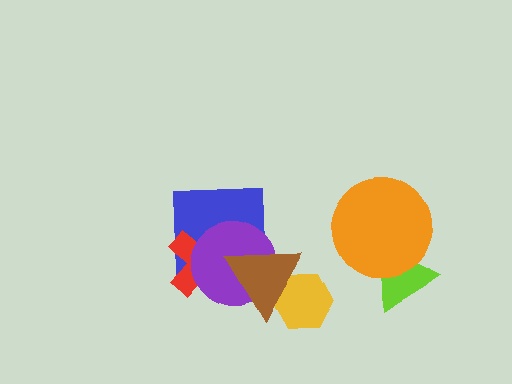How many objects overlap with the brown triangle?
4 objects overlap with the brown triangle.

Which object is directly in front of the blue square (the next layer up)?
The red cross is directly in front of the blue square.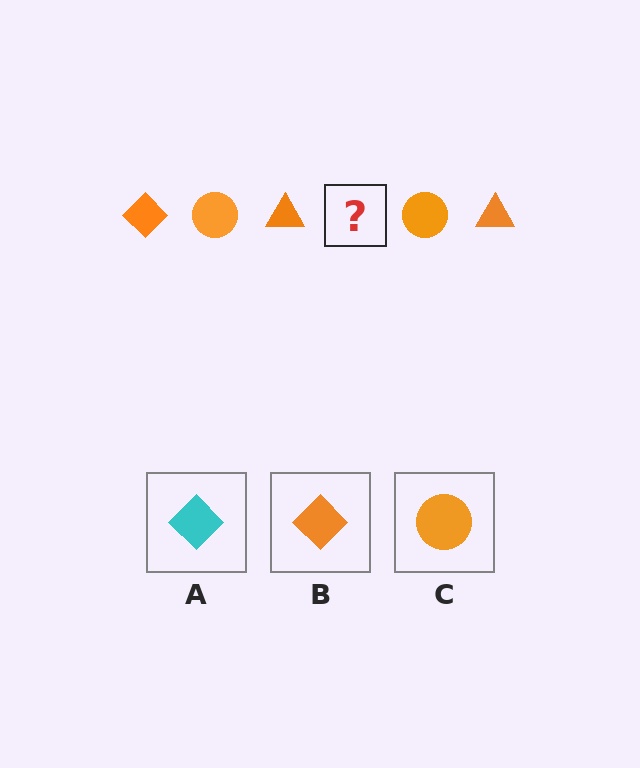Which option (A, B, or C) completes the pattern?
B.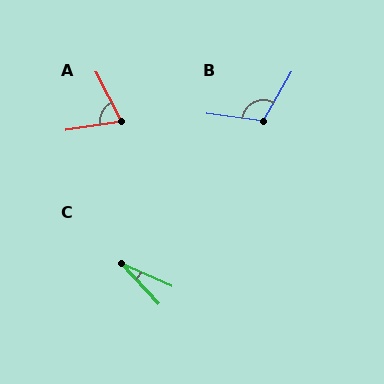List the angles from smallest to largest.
C (23°), A (71°), B (113°).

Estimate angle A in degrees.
Approximately 71 degrees.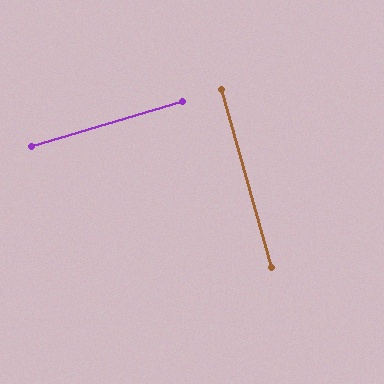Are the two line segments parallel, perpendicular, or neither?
Perpendicular — they meet at approximately 89°.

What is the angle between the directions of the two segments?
Approximately 89 degrees.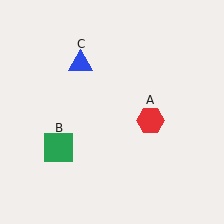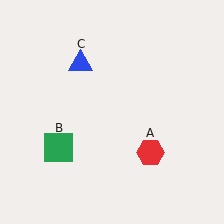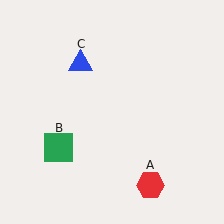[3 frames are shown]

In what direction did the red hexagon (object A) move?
The red hexagon (object A) moved down.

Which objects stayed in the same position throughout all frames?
Green square (object B) and blue triangle (object C) remained stationary.